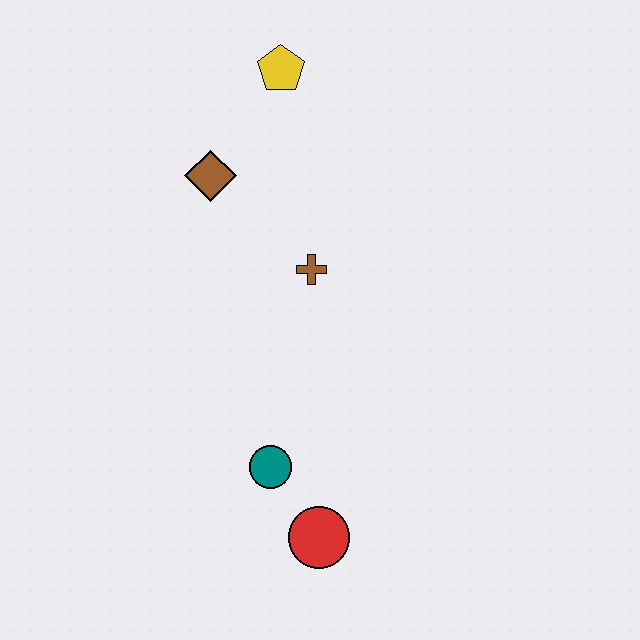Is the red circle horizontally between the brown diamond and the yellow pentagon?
No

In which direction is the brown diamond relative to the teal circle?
The brown diamond is above the teal circle.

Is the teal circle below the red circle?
No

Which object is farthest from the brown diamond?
The red circle is farthest from the brown diamond.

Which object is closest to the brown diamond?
The yellow pentagon is closest to the brown diamond.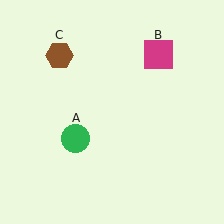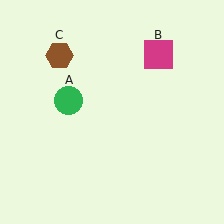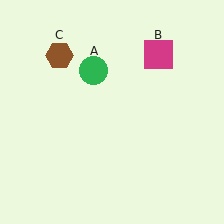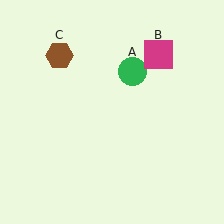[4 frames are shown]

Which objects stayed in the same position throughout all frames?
Magenta square (object B) and brown hexagon (object C) remained stationary.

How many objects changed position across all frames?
1 object changed position: green circle (object A).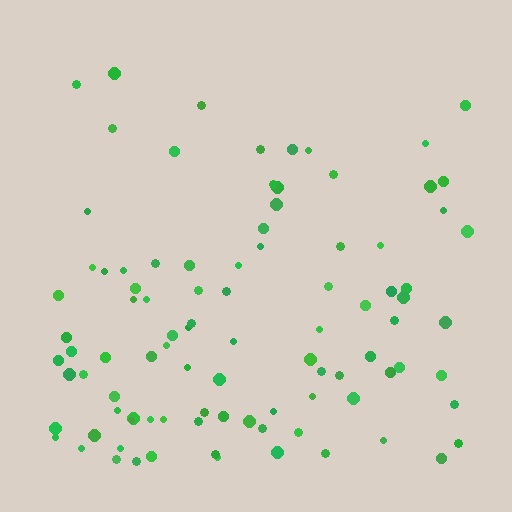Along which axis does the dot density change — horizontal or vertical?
Vertical.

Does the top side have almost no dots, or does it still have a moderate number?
Still a moderate number, just noticeably fewer than the bottom.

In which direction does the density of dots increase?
From top to bottom, with the bottom side densest.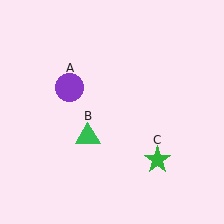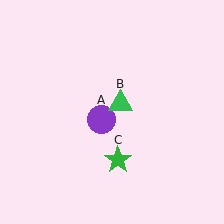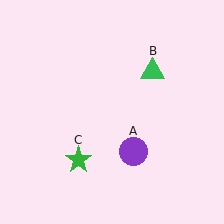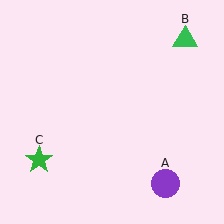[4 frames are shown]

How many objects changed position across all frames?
3 objects changed position: purple circle (object A), green triangle (object B), green star (object C).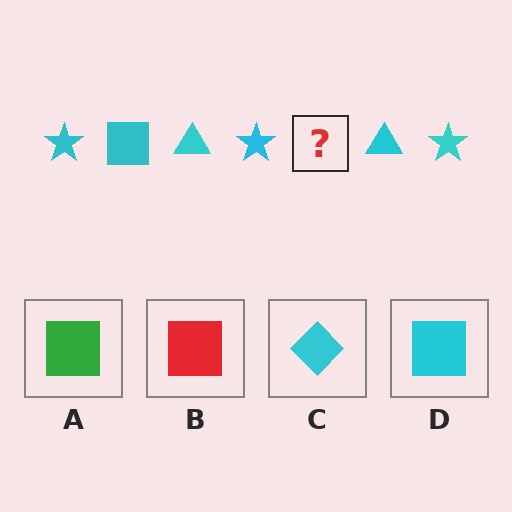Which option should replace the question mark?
Option D.